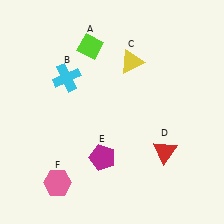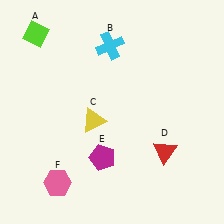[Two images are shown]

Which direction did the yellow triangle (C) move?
The yellow triangle (C) moved down.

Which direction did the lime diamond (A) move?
The lime diamond (A) moved left.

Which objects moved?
The objects that moved are: the lime diamond (A), the cyan cross (B), the yellow triangle (C).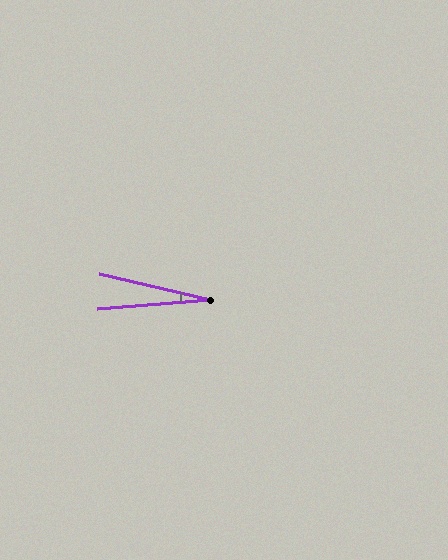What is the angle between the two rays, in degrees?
Approximately 18 degrees.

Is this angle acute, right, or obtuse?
It is acute.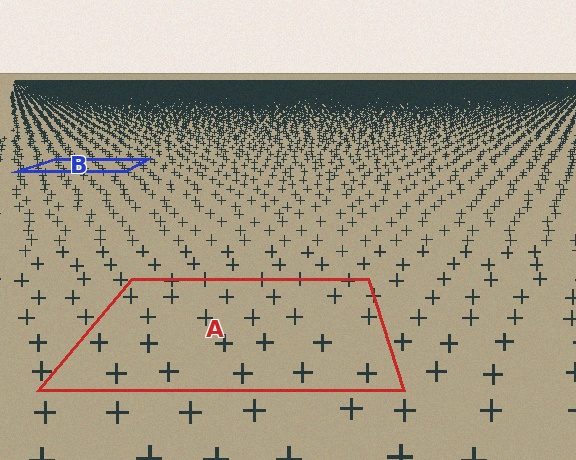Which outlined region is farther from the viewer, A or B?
Region B is farther from the viewer — the texture elements inside it appear smaller and more densely packed.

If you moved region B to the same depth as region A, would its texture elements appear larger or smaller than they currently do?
They would appear larger. At a closer depth, the same texture elements are projected at a bigger on-screen size.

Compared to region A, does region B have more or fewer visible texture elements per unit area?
Region B has more texture elements per unit area — they are packed more densely because it is farther away.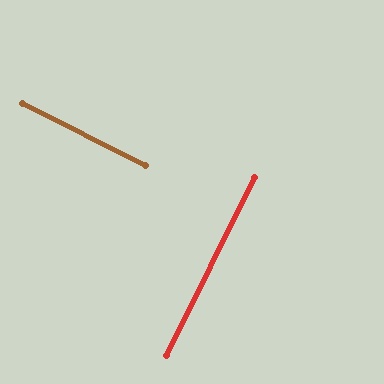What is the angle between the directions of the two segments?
Approximately 90 degrees.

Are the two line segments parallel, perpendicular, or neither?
Perpendicular — they meet at approximately 90°.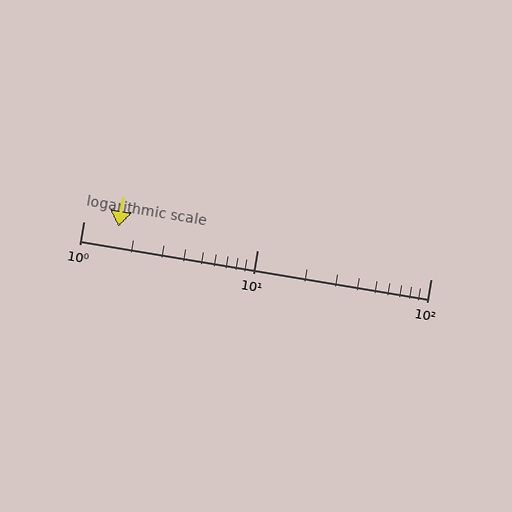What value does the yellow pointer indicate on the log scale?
The pointer indicates approximately 1.6.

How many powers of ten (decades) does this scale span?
The scale spans 2 decades, from 1 to 100.